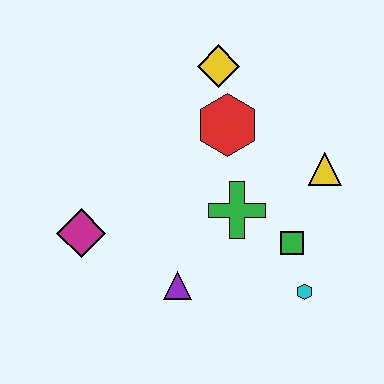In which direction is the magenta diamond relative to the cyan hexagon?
The magenta diamond is to the left of the cyan hexagon.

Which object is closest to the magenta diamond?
The purple triangle is closest to the magenta diamond.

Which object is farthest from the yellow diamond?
The cyan hexagon is farthest from the yellow diamond.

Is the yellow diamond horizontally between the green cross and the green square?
No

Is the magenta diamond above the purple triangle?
Yes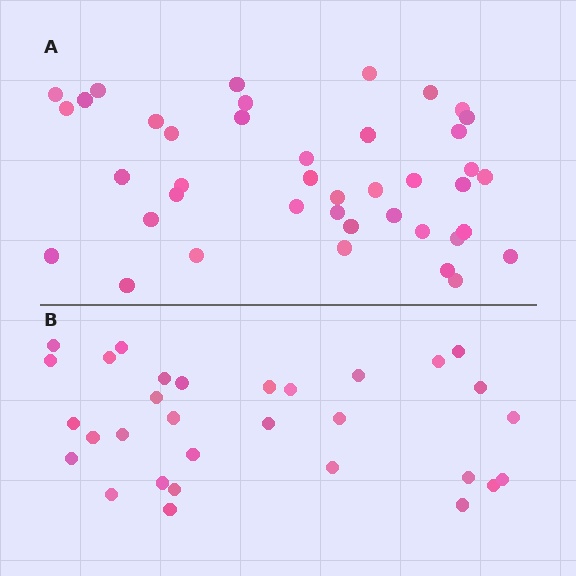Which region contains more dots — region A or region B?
Region A (the top region) has more dots.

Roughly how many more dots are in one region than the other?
Region A has roughly 10 or so more dots than region B.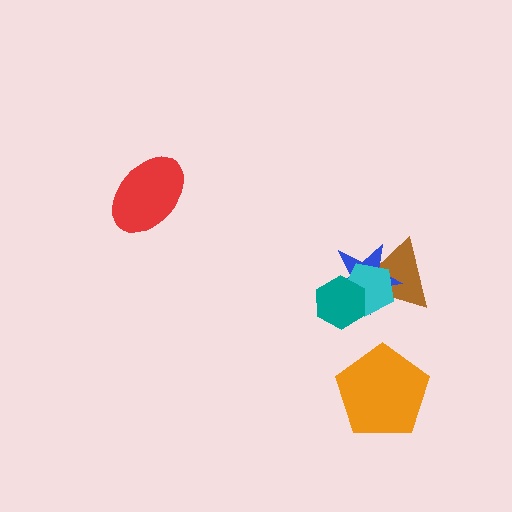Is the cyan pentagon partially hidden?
Yes, it is partially covered by another shape.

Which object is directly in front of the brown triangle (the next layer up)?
The blue star is directly in front of the brown triangle.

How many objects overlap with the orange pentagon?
0 objects overlap with the orange pentagon.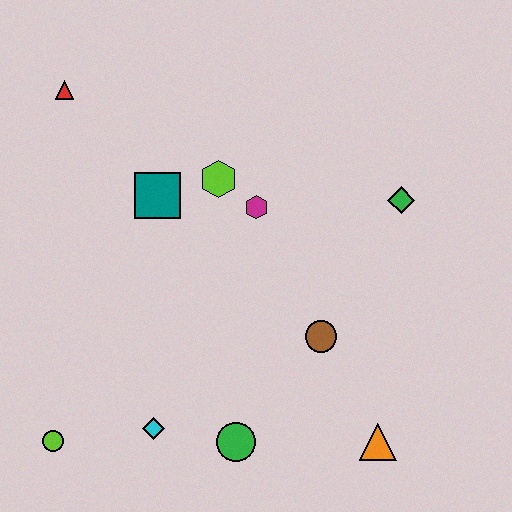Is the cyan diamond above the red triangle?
No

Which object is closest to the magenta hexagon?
The lime hexagon is closest to the magenta hexagon.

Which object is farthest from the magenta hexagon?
The lime circle is farthest from the magenta hexagon.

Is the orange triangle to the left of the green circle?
No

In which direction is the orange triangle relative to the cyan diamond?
The orange triangle is to the right of the cyan diamond.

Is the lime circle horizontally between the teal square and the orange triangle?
No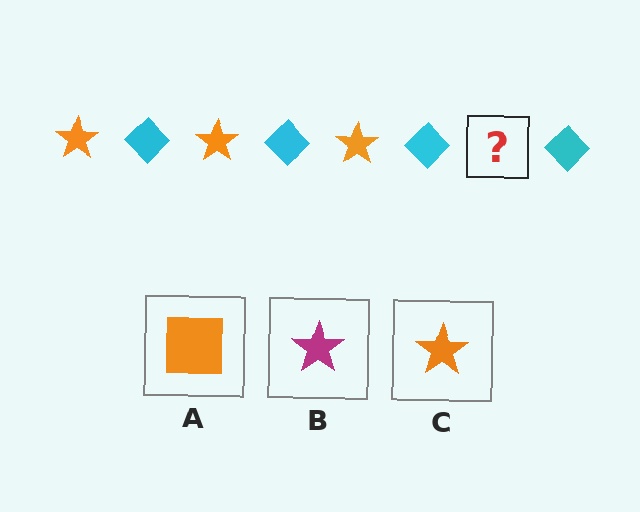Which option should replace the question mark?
Option C.